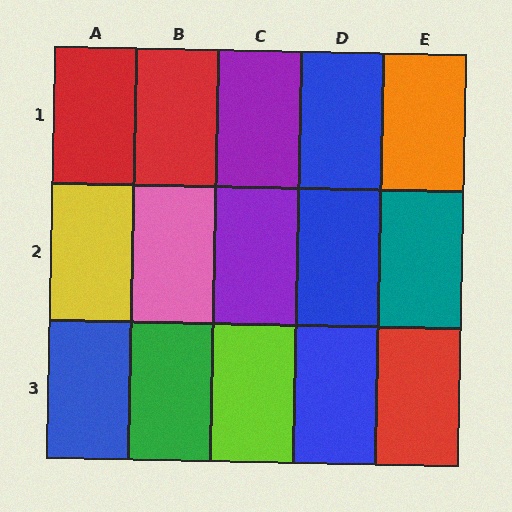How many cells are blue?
4 cells are blue.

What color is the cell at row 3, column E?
Red.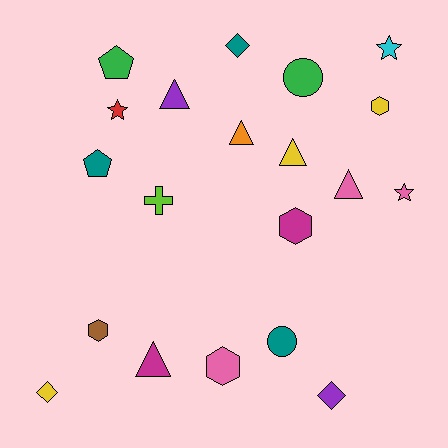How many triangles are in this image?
There are 5 triangles.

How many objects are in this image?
There are 20 objects.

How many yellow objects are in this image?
There are 3 yellow objects.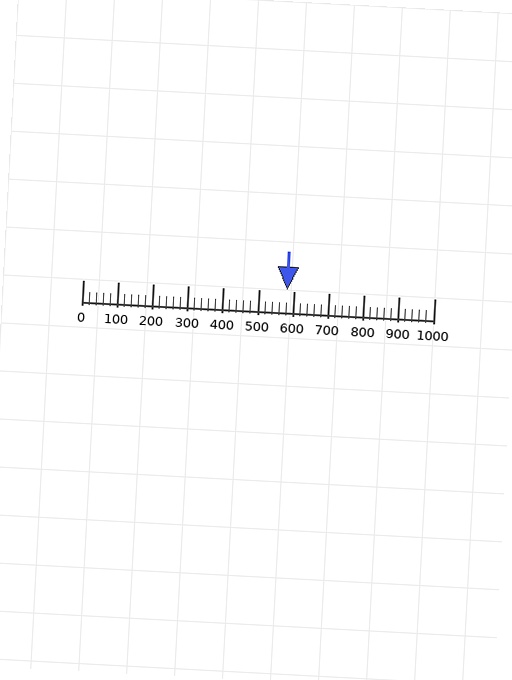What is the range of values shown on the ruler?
The ruler shows values from 0 to 1000.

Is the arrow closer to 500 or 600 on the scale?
The arrow is closer to 600.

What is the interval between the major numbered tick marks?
The major tick marks are spaced 100 units apart.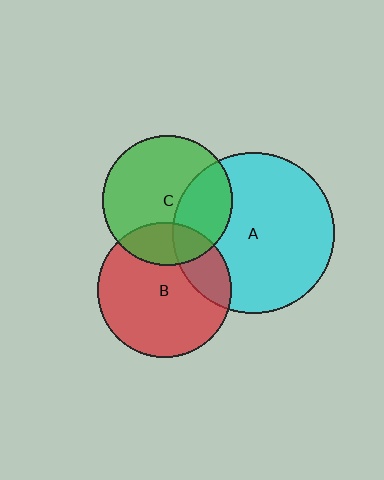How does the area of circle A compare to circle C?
Approximately 1.5 times.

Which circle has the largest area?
Circle A (cyan).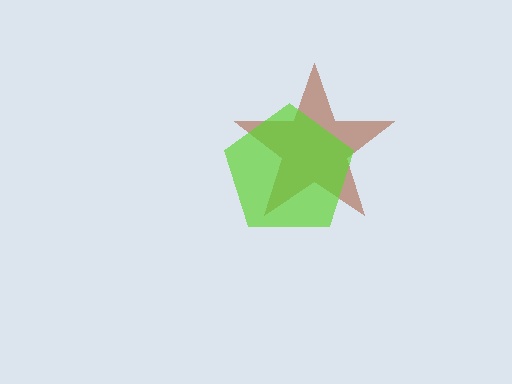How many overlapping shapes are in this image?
There are 2 overlapping shapes in the image.